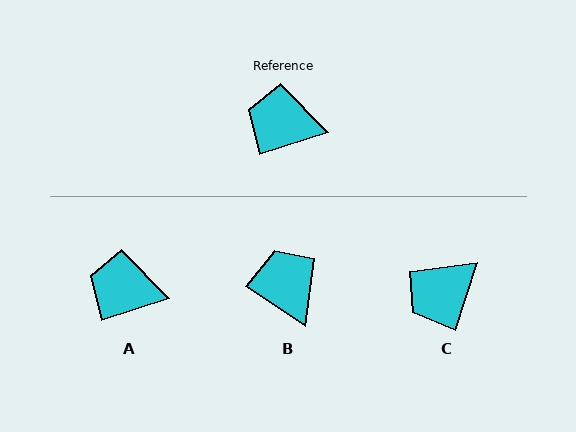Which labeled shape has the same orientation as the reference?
A.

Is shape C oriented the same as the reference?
No, it is off by about 54 degrees.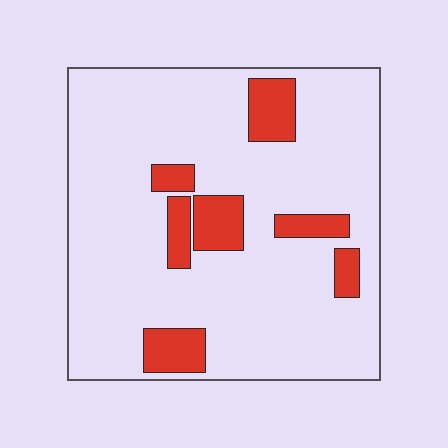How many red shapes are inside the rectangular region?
7.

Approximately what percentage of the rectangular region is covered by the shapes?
Approximately 15%.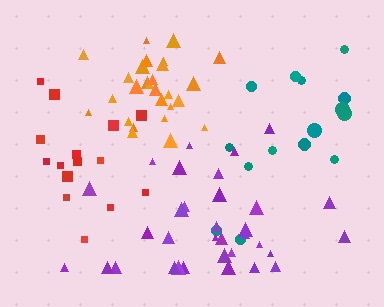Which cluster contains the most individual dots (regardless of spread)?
Purple (34).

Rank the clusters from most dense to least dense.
orange, purple, teal, red.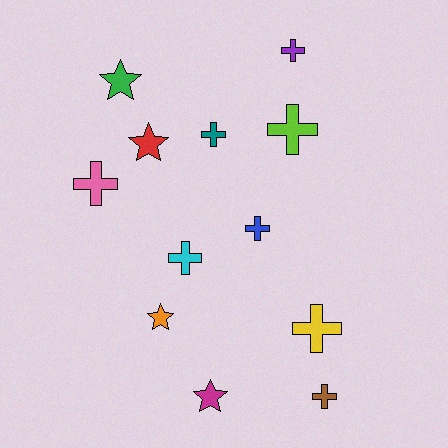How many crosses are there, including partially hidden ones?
There are 8 crosses.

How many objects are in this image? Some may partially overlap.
There are 12 objects.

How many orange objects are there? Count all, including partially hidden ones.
There is 1 orange object.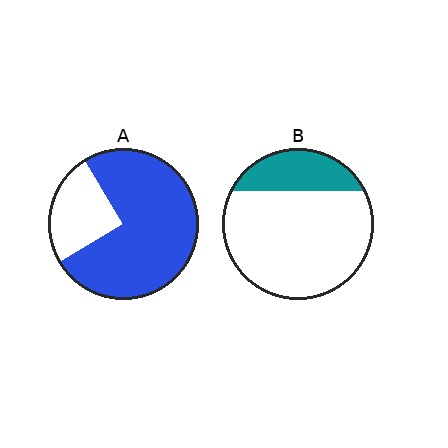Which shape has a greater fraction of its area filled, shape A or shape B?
Shape A.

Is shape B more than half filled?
No.